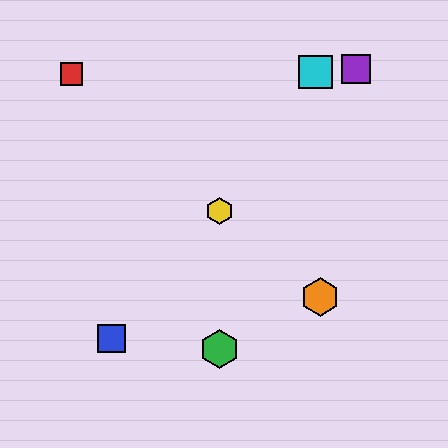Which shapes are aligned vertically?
The green hexagon, the yellow hexagon are aligned vertically.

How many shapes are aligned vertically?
2 shapes (the green hexagon, the yellow hexagon) are aligned vertically.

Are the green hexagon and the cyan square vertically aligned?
No, the green hexagon is at x≈220 and the cyan square is at x≈315.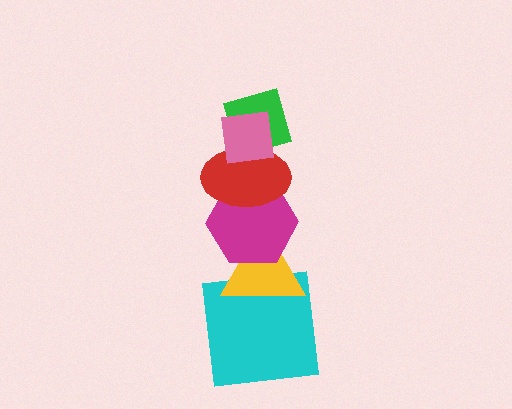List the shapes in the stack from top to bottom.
From top to bottom: the pink square, the green diamond, the red ellipse, the magenta hexagon, the yellow triangle, the cyan square.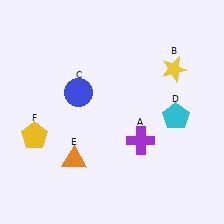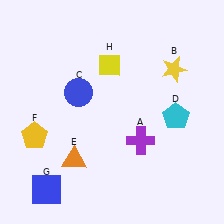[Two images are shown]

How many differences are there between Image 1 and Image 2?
There are 2 differences between the two images.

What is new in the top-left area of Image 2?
A yellow diamond (H) was added in the top-left area of Image 2.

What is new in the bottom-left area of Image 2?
A blue square (G) was added in the bottom-left area of Image 2.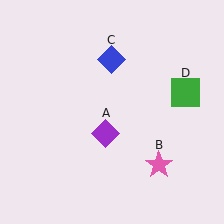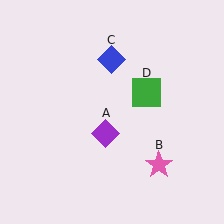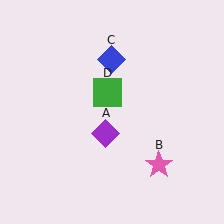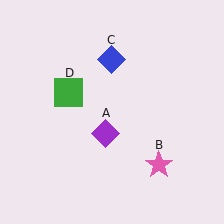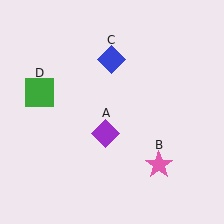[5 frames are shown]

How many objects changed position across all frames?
1 object changed position: green square (object D).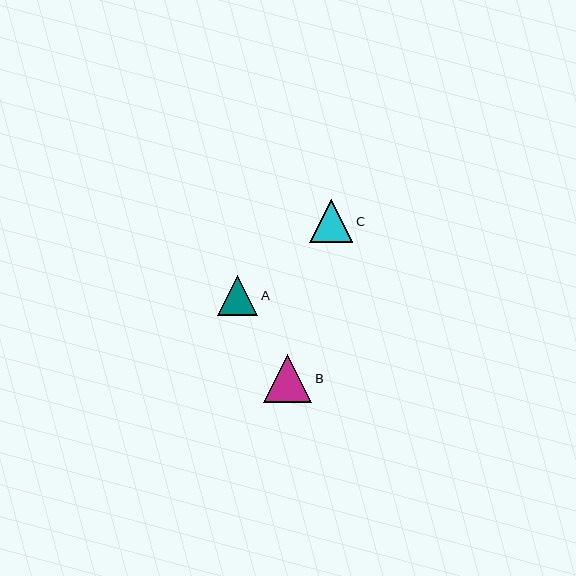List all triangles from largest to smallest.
From largest to smallest: B, C, A.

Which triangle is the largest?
Triangle B is the largest with a size of approximately 48 pixels.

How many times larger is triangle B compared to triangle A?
Triangle B is approximately 1.2 times the size of triangle A.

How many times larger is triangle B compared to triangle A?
Triangle B is approximately 1.2 times the size of triangle A.